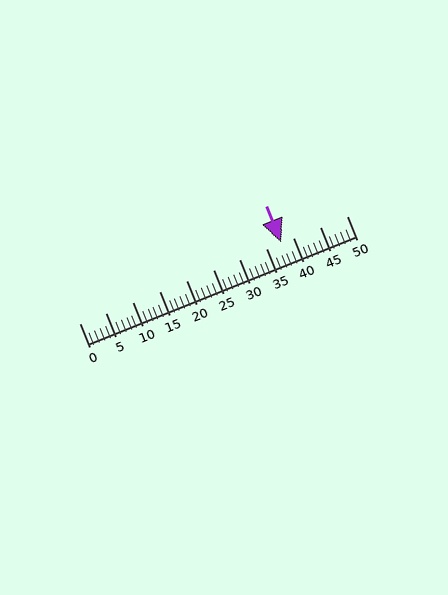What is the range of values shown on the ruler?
The ruler shows values from 0 to 50.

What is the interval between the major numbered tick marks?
The major tick marks are spaced 5 units apart.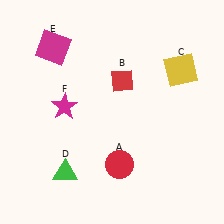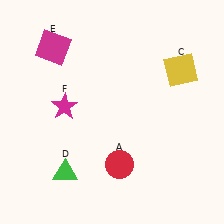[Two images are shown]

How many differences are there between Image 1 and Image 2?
There is 1 difference between the two images.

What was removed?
The red diamond (B) was removed in Image 2.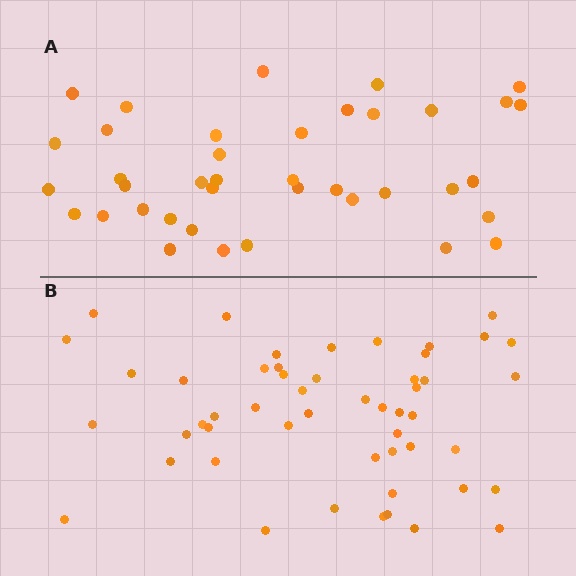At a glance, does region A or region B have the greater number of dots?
Region B (the bottom region) has more dots.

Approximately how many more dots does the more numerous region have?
Region B has roughly 12 or so more dots than region A.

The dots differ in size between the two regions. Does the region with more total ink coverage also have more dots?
No. Region A has more total ink coverage because its dots are larger, but region B actually contains more individual dots. Total area can be misleading — the number of items is what matters here.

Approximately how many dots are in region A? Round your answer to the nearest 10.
About 40 dots. (The exact count is 39, which rounds to 40.)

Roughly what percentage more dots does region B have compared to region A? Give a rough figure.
About 30% more.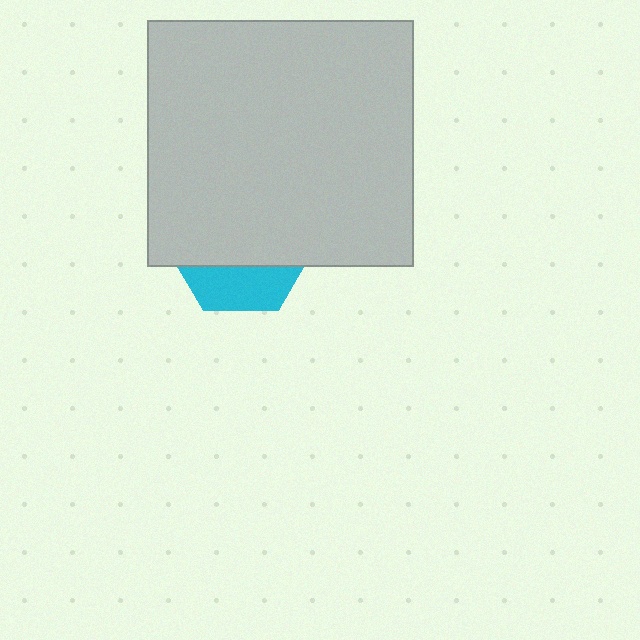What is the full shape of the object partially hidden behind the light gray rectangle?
The partially hidden object is a cyan hexagon.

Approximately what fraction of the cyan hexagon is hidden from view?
Roughly 70% of the cyan hexagon is hidden behind the light gray rectangle.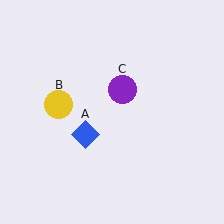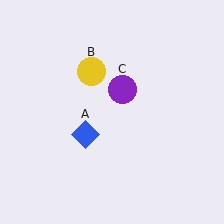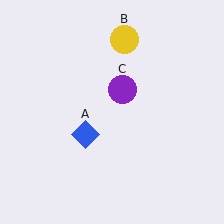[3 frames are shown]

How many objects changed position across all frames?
1 object changed position: yellow circle (object B).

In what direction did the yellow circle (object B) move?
The yellow circle (object B) moved up and to the right.